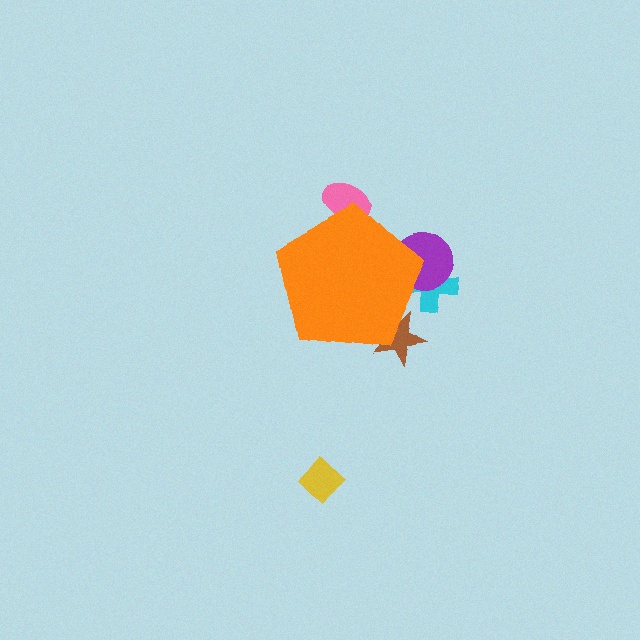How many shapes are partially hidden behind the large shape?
4 shapes are partially hidden.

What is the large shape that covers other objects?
An orange pentagon.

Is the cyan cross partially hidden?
Yes, the cyan cross is partially hidden behind the orange pentagon.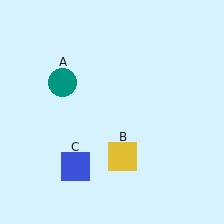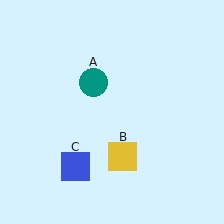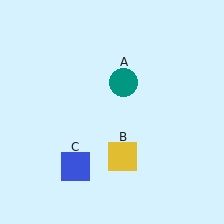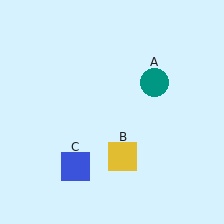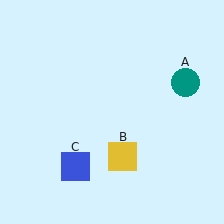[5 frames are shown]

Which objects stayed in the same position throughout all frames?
Yellow square (object B) and blue square (object C) remained stationary.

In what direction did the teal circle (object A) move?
The teal circle (object A) moved right.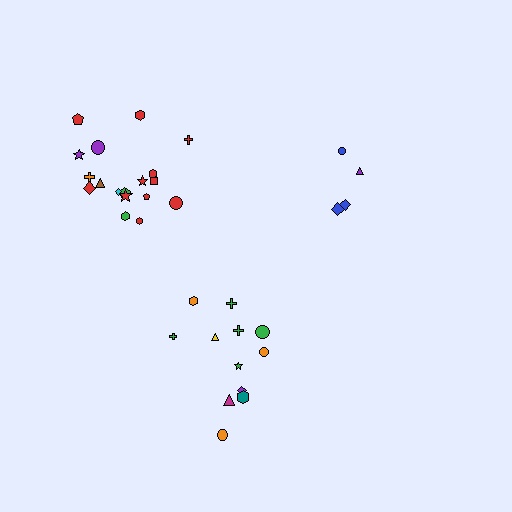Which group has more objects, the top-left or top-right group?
The top-left group.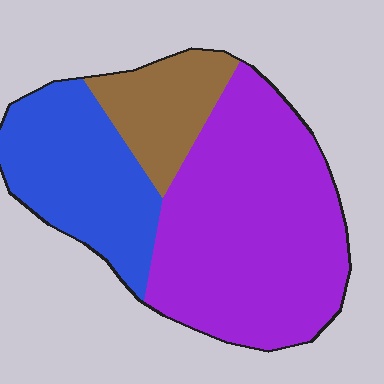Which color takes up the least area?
Brown, at roughly 15%.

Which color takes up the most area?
Purple, at roughly 55%.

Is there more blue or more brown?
Blue.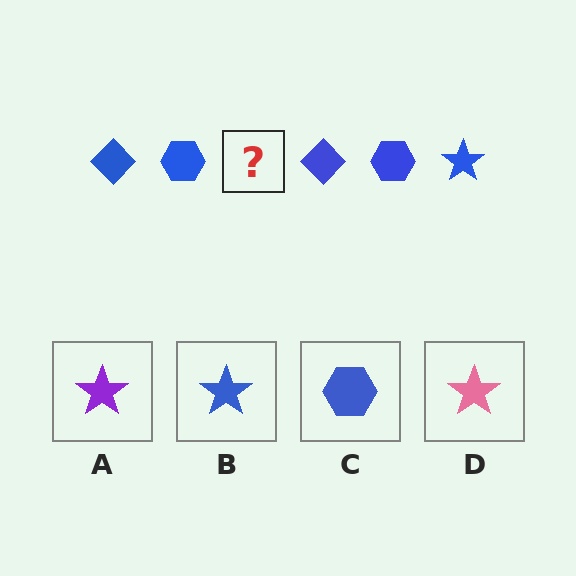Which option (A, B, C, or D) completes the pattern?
B.